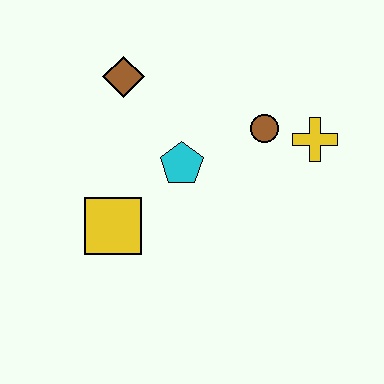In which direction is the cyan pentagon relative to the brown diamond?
The cyan pentagon is below the brown diamond.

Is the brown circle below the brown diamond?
Yes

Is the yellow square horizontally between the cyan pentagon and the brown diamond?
No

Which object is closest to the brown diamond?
The cyan pentagon is closest to the brown diamond.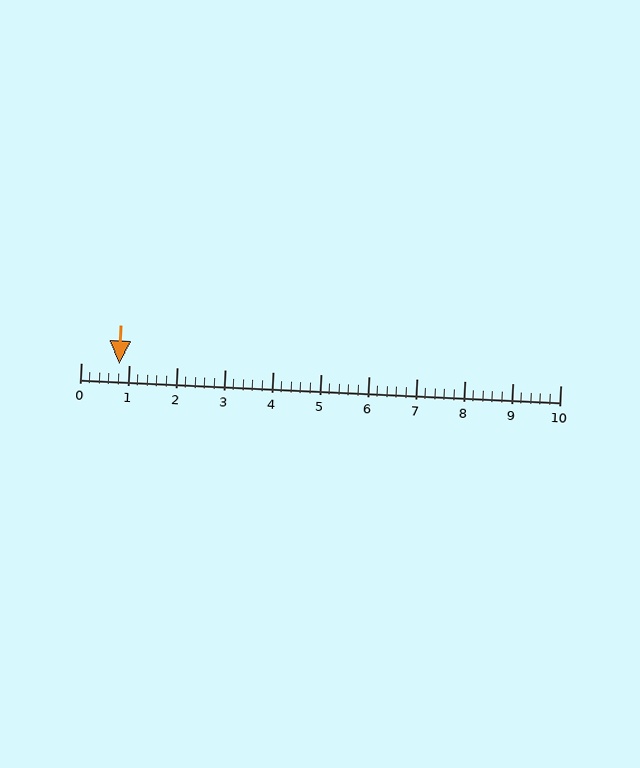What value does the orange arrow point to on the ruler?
The orange arrow points to approximately 0.8.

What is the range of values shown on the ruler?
The ruler shows values from 0 to 10.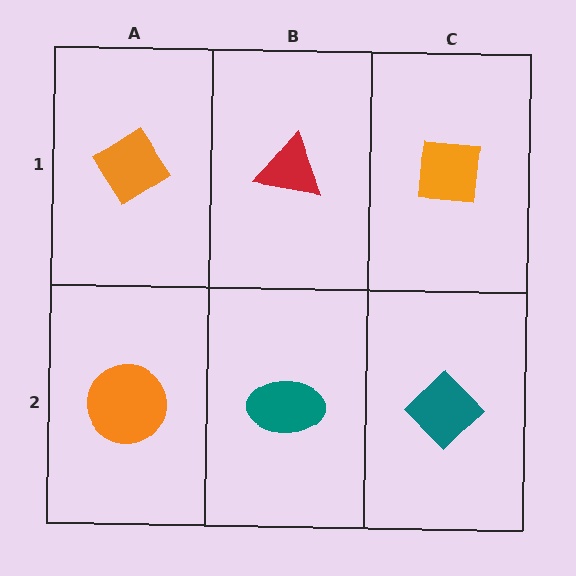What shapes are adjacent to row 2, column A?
An orange diamond (row 1, column A), a teal ellipse (row 2, column B).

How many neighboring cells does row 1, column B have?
3.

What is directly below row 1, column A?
An orange circle.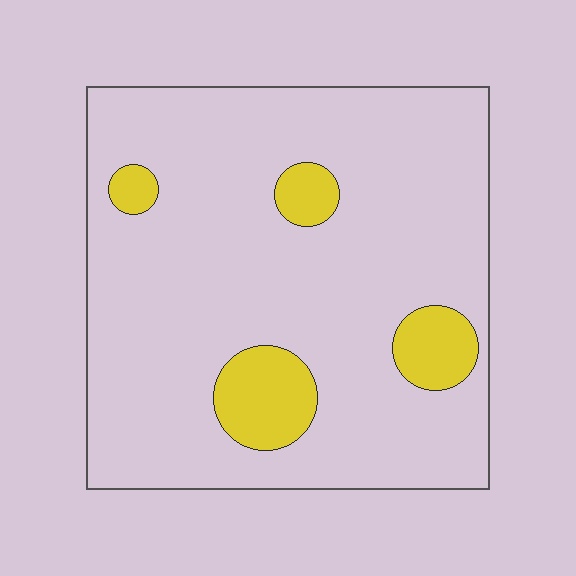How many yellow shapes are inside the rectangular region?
4.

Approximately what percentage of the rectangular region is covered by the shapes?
Approximately 10%.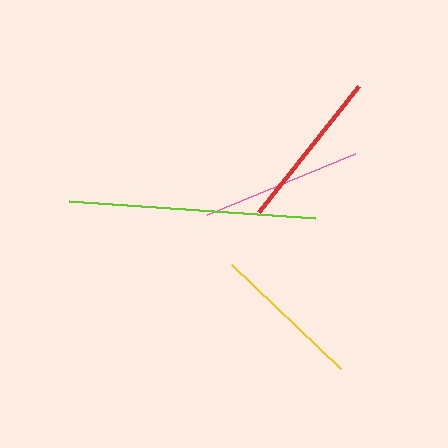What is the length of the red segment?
The red segment is approximately 160 pixels long.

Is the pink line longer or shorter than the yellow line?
The pink line is longer than the yellow line.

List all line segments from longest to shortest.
From longest to shortest: lime, red, pink, yellow.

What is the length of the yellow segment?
The yellow segment is approximately 150 pixels long.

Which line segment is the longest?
The lime line is the longest at approximately 247 pixels.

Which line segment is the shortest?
The yellow line is the shortest at approximately 150 pixels.